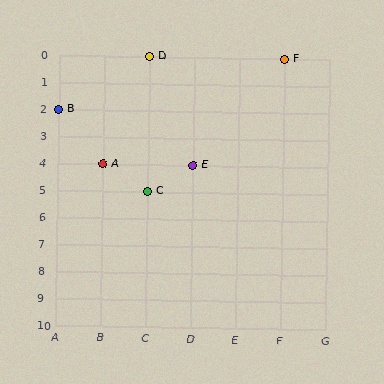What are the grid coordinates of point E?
Point E is at grid coordinates (D, 4).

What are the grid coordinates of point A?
Point A is at grid coordinates (B, 4).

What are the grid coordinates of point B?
Point B is at grid coordinates (A, 2).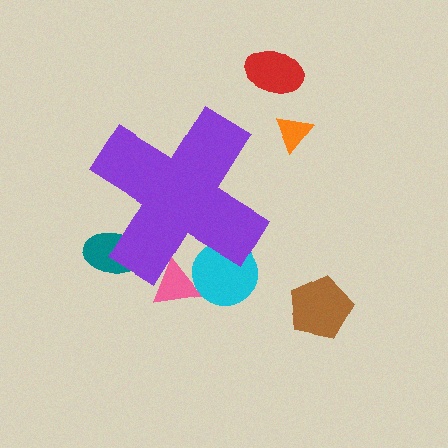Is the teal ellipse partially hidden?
Yes, the teal ellipse is partially hidden behind the purple cross.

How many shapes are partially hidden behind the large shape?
3 shapes are partially hidden.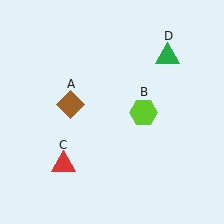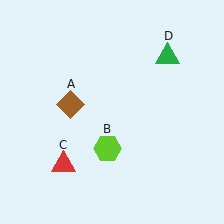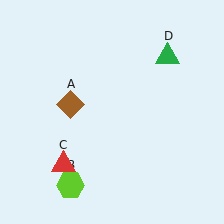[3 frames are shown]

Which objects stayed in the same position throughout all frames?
Brown diamond (object A) and red triangle (object C) and green triangle (object D) remained stationary.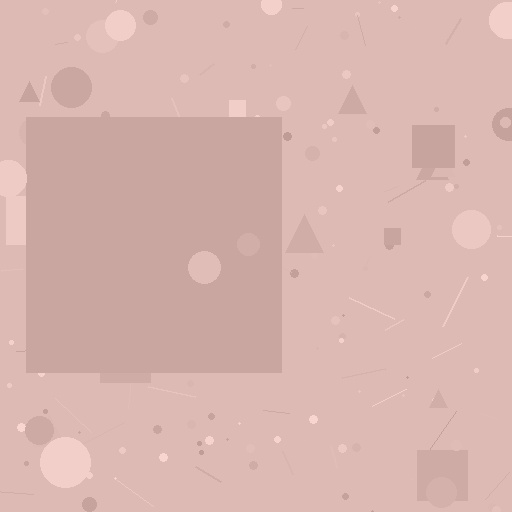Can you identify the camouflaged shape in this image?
The camouflaged shape is a square.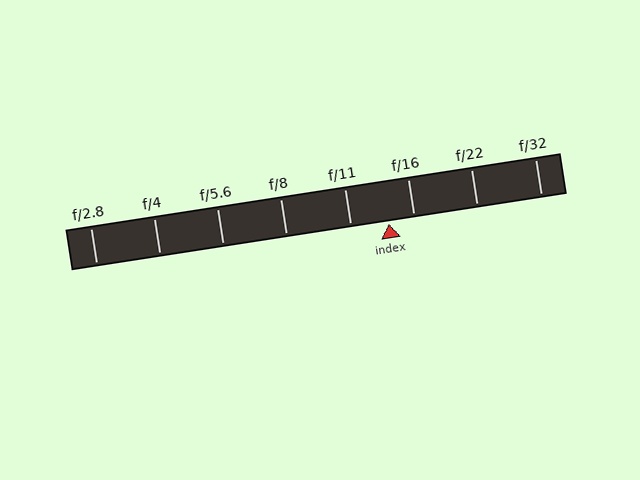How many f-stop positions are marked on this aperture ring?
There are 8 f-stop positions marked.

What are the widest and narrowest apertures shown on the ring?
The widest aperture shown is f/2.8 and the narrowest is f/32.